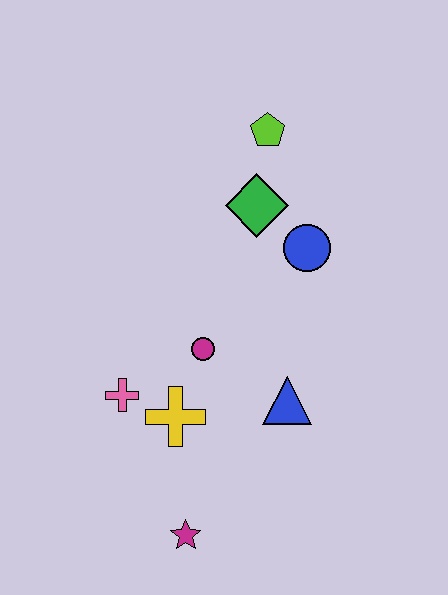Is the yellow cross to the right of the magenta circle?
No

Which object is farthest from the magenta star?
The lime pentagon is farthest from the magenta star.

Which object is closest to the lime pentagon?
The green diamond is closest to the lime pentagon.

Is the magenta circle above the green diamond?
No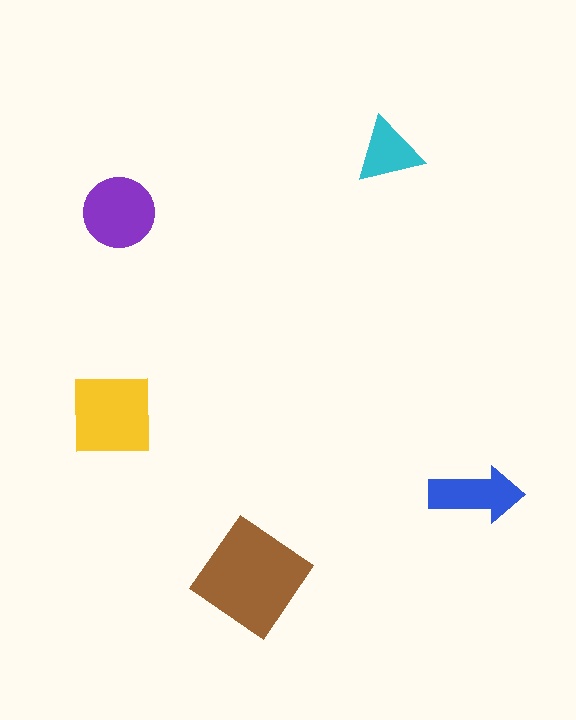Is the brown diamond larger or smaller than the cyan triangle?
Larger.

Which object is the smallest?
The cyan triangle.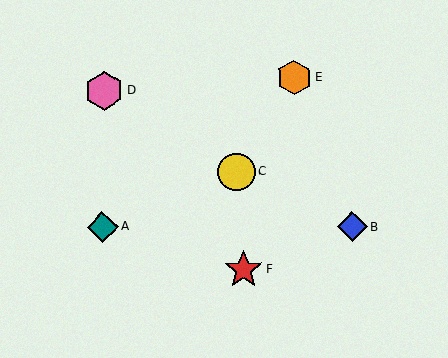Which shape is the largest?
The pink hexagon (labeled D) is the largest.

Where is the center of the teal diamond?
The center of the teal diamond is at (102, 227).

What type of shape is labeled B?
Shape B is a blue diamond.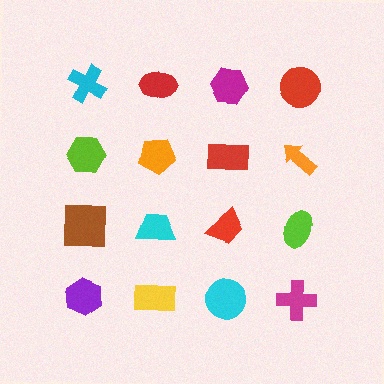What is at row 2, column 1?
A lime hexagon.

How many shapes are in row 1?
4 shapes.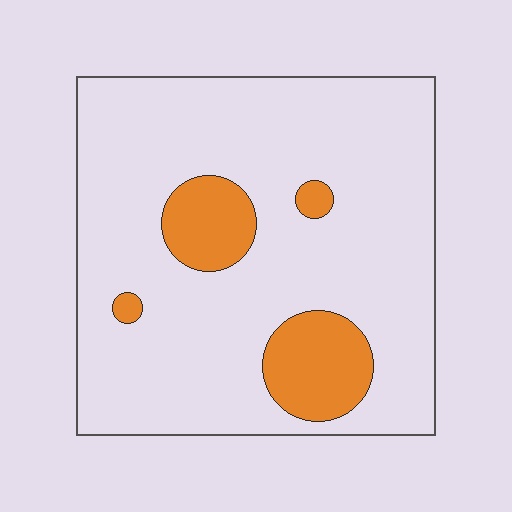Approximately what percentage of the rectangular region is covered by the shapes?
Approximately 15%.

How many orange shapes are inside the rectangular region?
4.